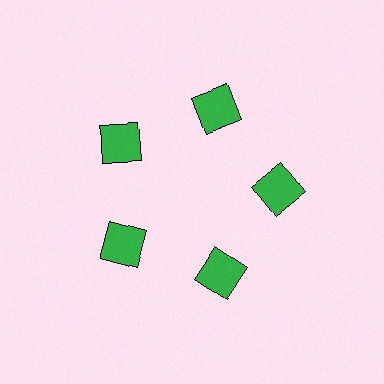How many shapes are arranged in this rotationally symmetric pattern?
There are 5 shapes, arranged in 5 groups of 1.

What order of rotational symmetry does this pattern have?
This pattern has 5-fold rotational symmetry.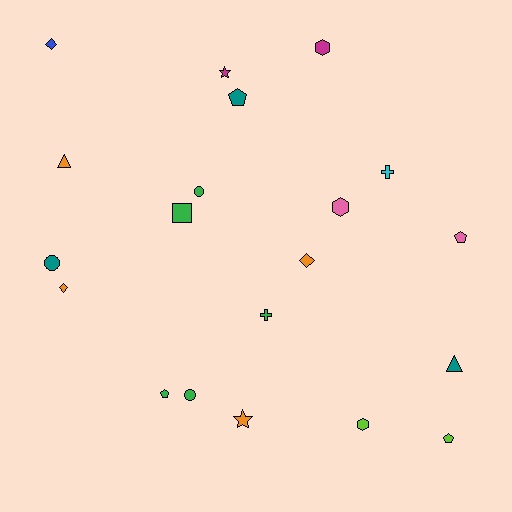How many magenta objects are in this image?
There are 2 magenta objects.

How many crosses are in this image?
There are 2 crosses.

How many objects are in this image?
There are 20 objects.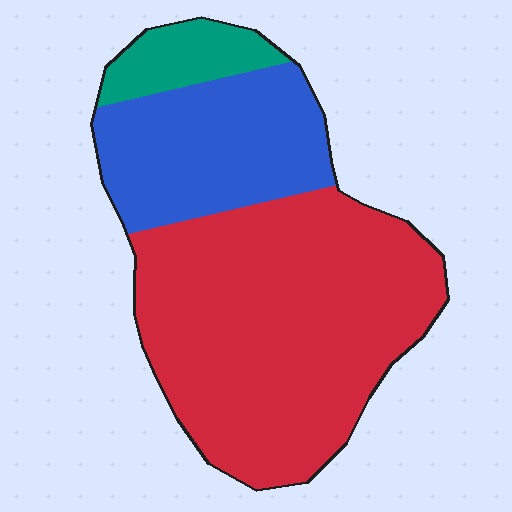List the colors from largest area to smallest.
From largest to smallest: red, blue, teal.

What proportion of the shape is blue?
Blue takes up between a quarter and a half of the shape.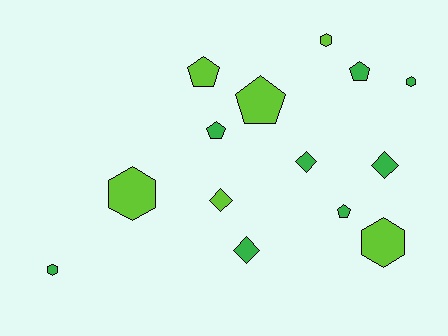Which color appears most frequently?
Green, with 8 objects.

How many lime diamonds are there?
There is 1 lime diamond.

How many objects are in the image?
There are 14 objects.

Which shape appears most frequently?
Hexagon, with 5 objects.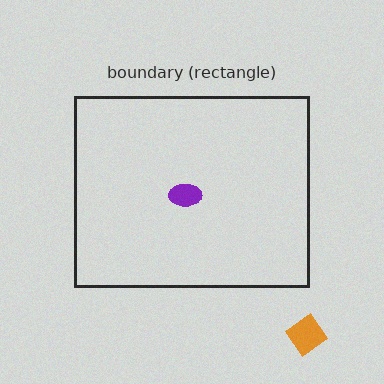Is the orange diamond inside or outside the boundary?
Outside.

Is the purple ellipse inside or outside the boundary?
Inside.